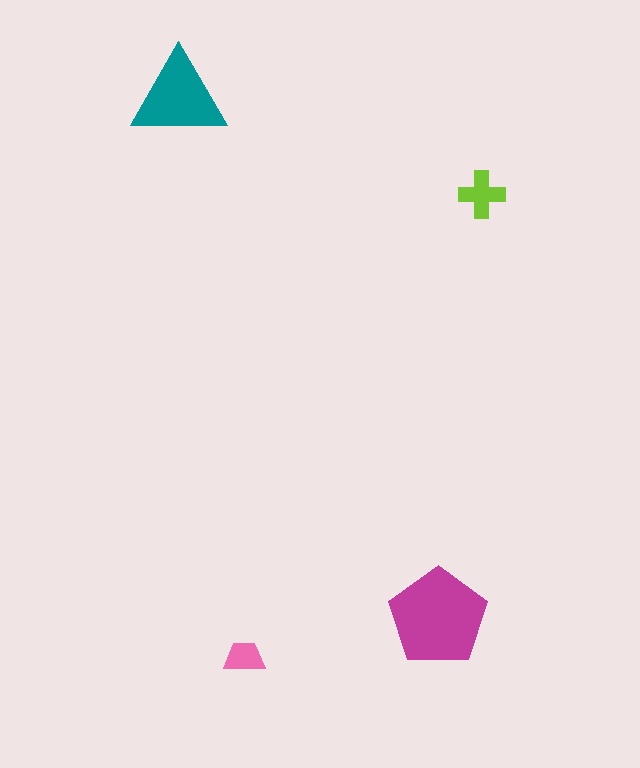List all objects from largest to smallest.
The magenta pentagon, the teal triangle, the lime cross, the pink trapezoid.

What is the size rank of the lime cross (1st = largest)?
3rd.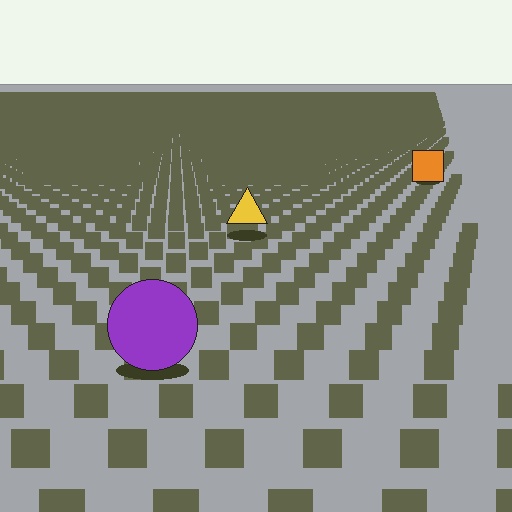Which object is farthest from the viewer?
The orange square is farthest from the viewer. It appears smaller and the ground texture around it is denser.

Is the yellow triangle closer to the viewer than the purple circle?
No. The purple circle is closer — you can tell from the texture gradient: the ground texture is coarser near it.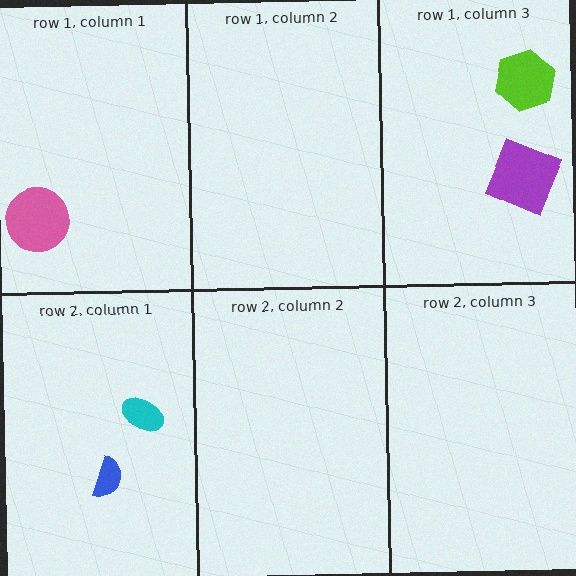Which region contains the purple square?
The row 1, column 3 region.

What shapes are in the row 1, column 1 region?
The pink circle.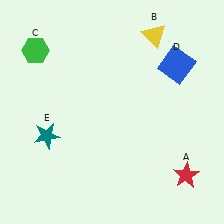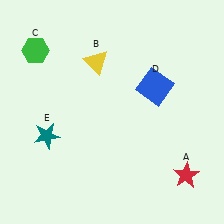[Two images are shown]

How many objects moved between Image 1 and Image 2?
2 objects moved between the two images.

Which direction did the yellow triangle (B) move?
The yellow triangle (B) moved left.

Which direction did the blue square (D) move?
The blue square (D) moved down.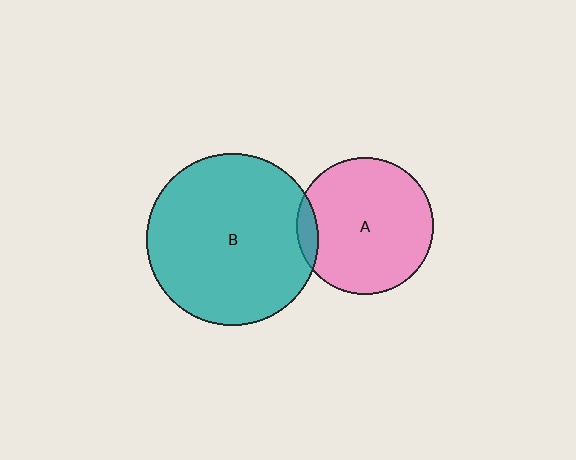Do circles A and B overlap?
Yes.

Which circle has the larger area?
Circle B (teal).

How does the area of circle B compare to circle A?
Approximately 1.6 times.